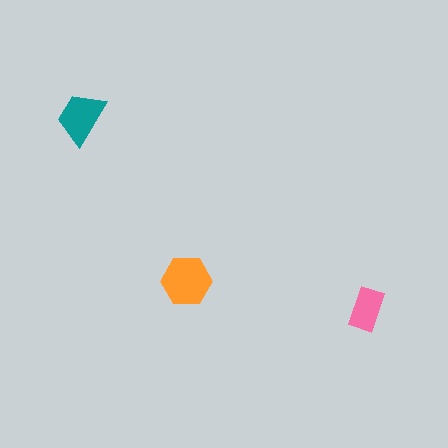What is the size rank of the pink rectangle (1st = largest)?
3rd.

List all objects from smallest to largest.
The pink rectangle, the teal trapezoid, the orange hexagon.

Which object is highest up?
The teal trapezoid is topmost.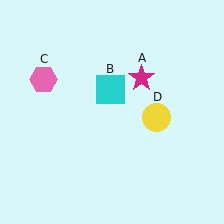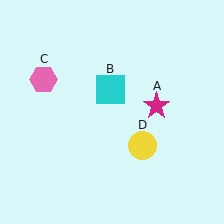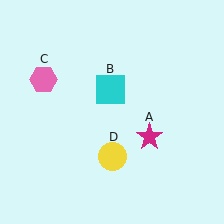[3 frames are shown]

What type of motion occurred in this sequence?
The magenta star (object A), yellow circle (object D) rotated clockwise around the center of the scene.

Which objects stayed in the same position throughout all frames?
Cyan square (object B) and pink hexagon (object C) remained stationary.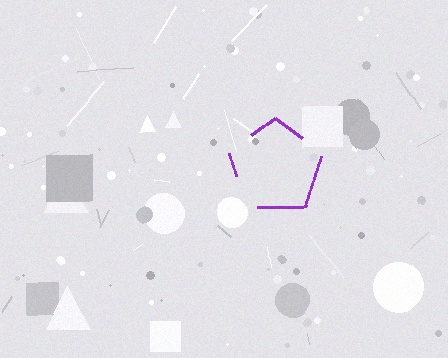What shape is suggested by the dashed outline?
The dashed outline suggests a pentagon.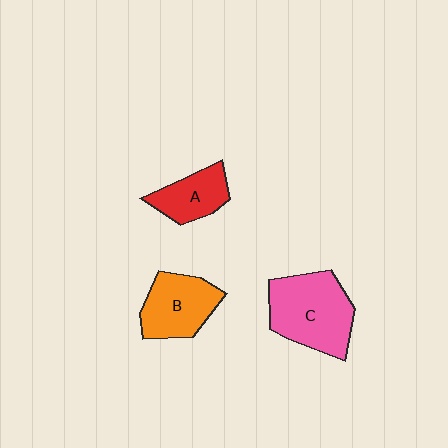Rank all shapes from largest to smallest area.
From largest to smallest: C (pink), B (orange), A (red).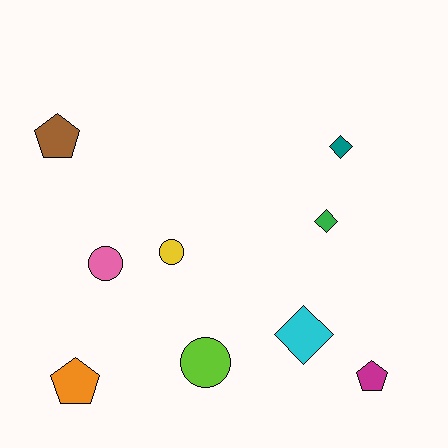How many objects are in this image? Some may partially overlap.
There are 9 objects.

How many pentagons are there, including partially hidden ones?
There are 3 pentagons.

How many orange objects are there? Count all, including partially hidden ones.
There is 1 orange object.